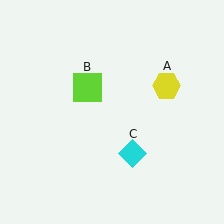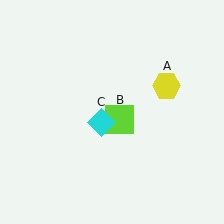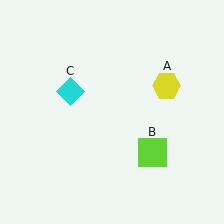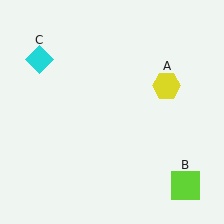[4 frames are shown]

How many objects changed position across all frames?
2 objects changed position: lime square (object B), cyan diamond (object C).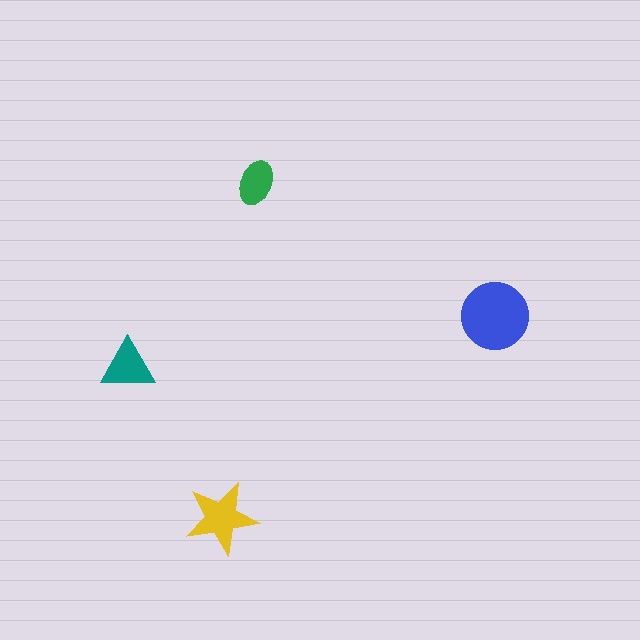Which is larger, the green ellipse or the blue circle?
The blue circle.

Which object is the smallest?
The green ellipse.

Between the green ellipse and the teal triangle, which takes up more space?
The teal triangle.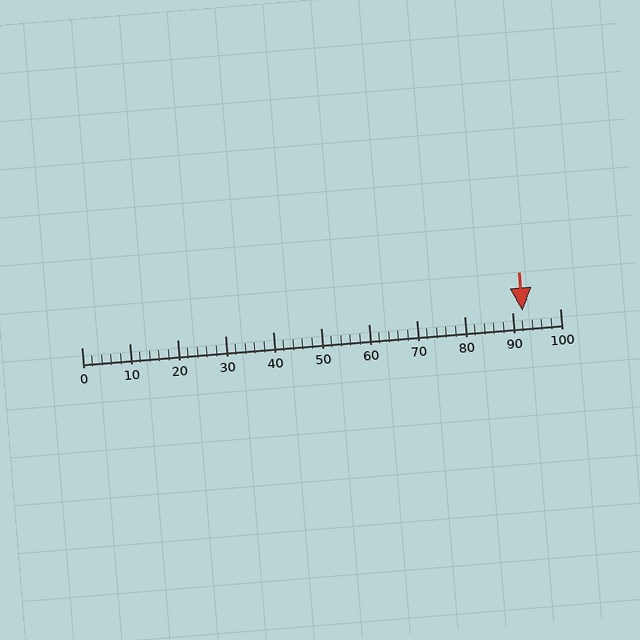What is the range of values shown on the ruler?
The ruler shows values from 0 to 100.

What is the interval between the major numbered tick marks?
The major tick marks are spaced 10 units apart.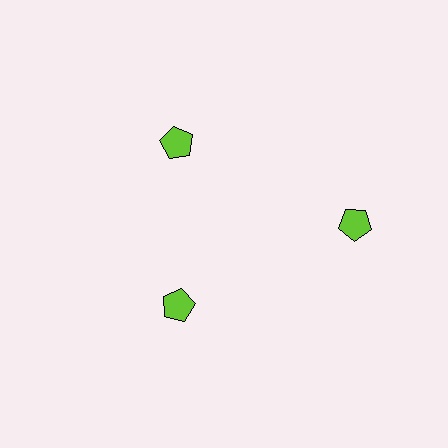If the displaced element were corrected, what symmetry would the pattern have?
It would have 3-fold rotational symmetry — the pattern would map onto itself every 120 degrees.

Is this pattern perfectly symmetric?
No. The 3 lime pentagons are arranged in a ring, but one element near the 3 o'clock position is pushed outward from the center, breaking the 3-fold rotational symmetry.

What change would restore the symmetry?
The symmetry would be restored by moving it inward, back onto the ring so that all 3 pentagons sit at equal angles and equal distance from the center.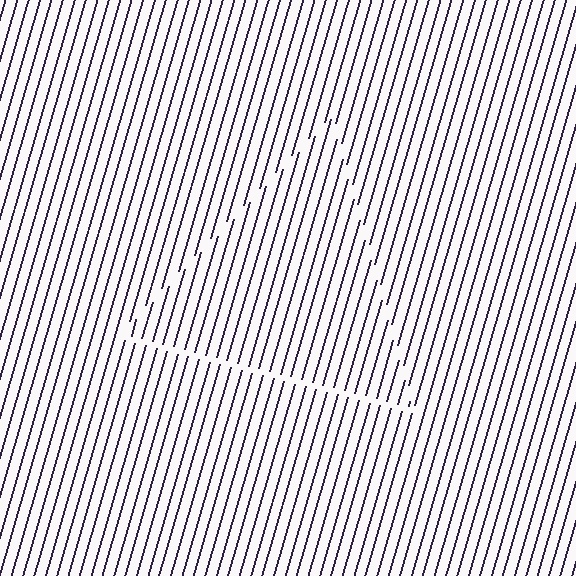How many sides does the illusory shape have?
3 sides — the line-ends trace a triangle.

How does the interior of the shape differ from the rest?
The interior of the shape contains the same grating, shifted by half a period — the contour is defined by the phase discontinuity where line-ends from the inner and outer gratings abut.